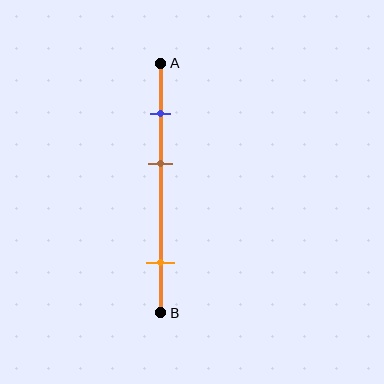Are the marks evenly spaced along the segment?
No, the marks are not evenly spaced.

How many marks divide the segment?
There are 3 marks dividing the segment.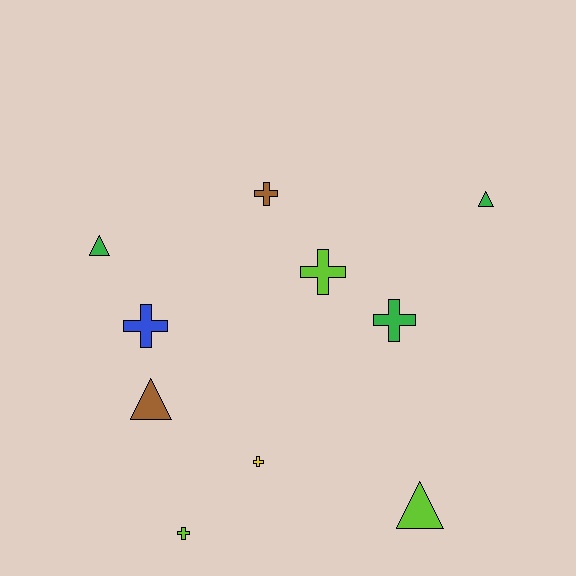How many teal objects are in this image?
There are no teal objects.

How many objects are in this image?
There are 10 objects.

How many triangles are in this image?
There are 4 triangles.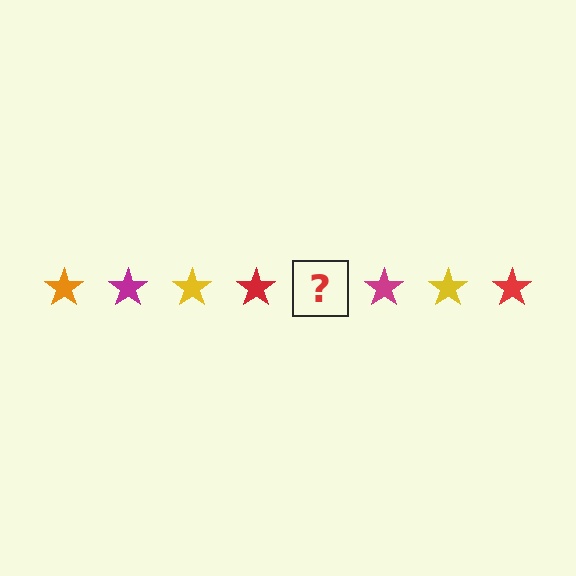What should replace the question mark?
The question mark should be replaced with an orange star.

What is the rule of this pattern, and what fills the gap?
The rule is that the pattern cycles through orange, magenta, yellow, red stars. The gap should be filled with an orange star.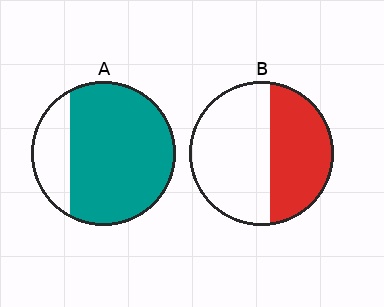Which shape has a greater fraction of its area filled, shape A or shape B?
Shape A.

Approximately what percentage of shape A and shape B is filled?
A is approximately 80% and B is approximately 45%.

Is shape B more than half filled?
No.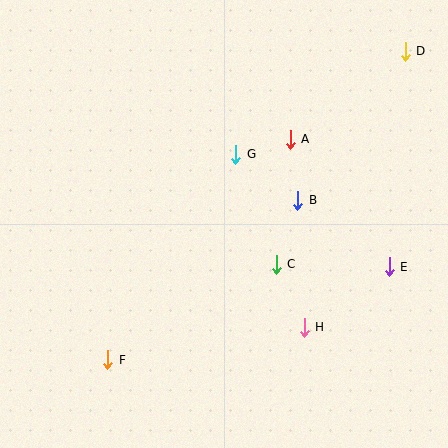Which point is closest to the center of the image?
Point C at (276, 264) is closest to the center.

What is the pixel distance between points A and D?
The distance between A and D is 145 pixels.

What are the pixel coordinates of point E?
Point E is at (389, 267).